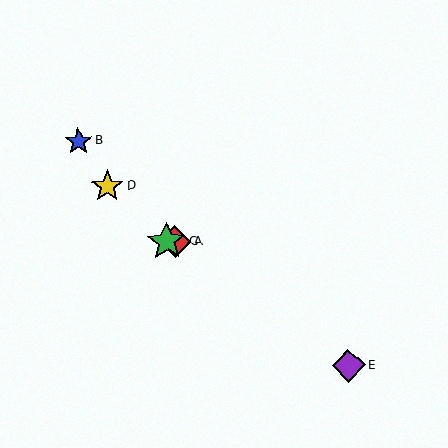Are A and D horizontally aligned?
No, A is at y≈241 and D is at y≈186.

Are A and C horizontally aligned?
Yes, both are at y≈241.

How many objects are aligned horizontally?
2 objects (A, C) are aligned horizontally.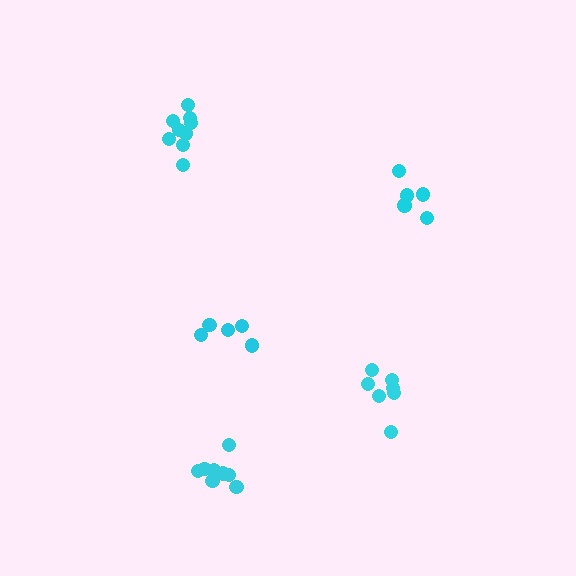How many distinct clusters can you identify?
There are 5 distinct clusters.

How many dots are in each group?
Group 1: 8 dots, Group 2: 5 dots, Group 3: 7 dots, Group 4: 9 dots, Group 5: 5 dots (34 total).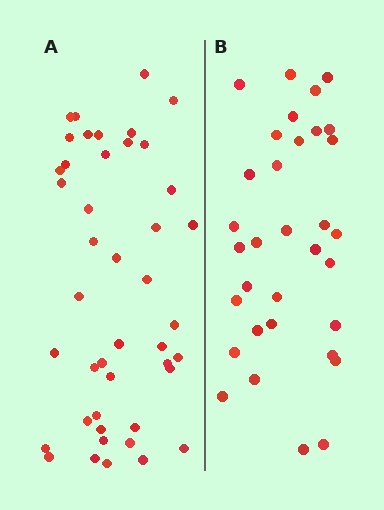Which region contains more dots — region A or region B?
Region A (the left region) has more dots.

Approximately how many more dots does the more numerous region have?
Region A has roughly 12 or so more dots than region B.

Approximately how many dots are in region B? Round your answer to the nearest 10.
About 30 dots. (The exact count is 33, which rounds to 30.)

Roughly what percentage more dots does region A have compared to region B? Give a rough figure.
About 35% more.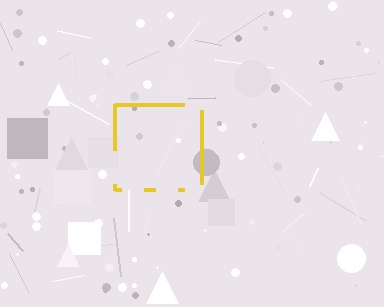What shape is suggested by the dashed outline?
The dashed outline suggests a square.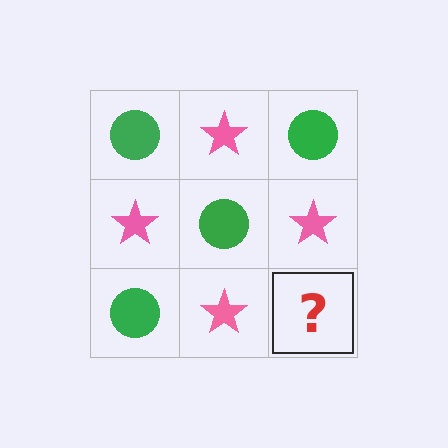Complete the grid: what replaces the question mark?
The question mark should be replaced with a green circle.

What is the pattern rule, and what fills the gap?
The rule is that it alternates green circle and pink star in a checkerboard pattern. The gap should be filled with a green circle.